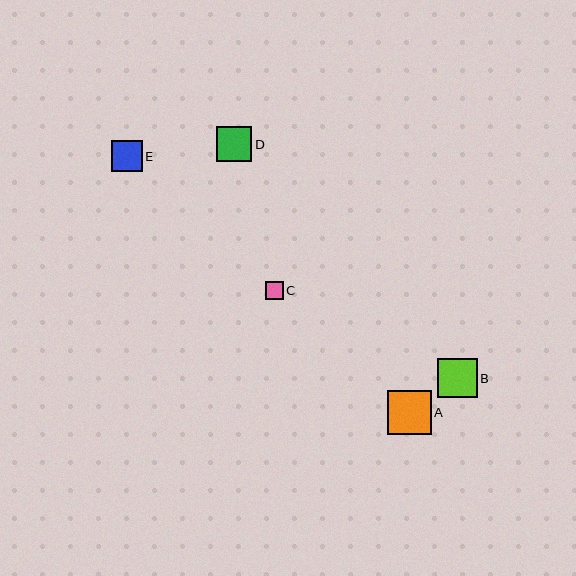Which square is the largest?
Square A is the largest with a size of approximately 44 pixels.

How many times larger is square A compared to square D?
Square A is approximately 1.3 times the size of square D.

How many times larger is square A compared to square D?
Square A is approximately 1.3 times the size of square D.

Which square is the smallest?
Square C is the smallest with a size of approximately 18 pixels.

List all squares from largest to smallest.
From largest to smallest: A, B, D, E, C.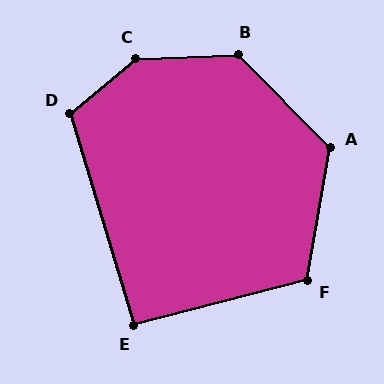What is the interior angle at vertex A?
Approximately 126 degrees (obtuse).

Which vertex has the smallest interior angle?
E, at approximately 92 degrees.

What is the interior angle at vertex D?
Approximately 113 degrees (obtuse).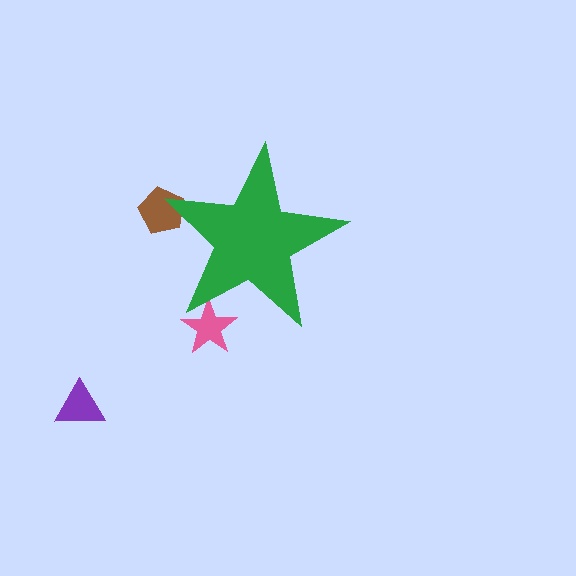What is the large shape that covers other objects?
A green star.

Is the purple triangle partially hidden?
No, the purple triangle is fully visible.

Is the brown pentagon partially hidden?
Yes, the brown pentagon is partially hidden behind the green star.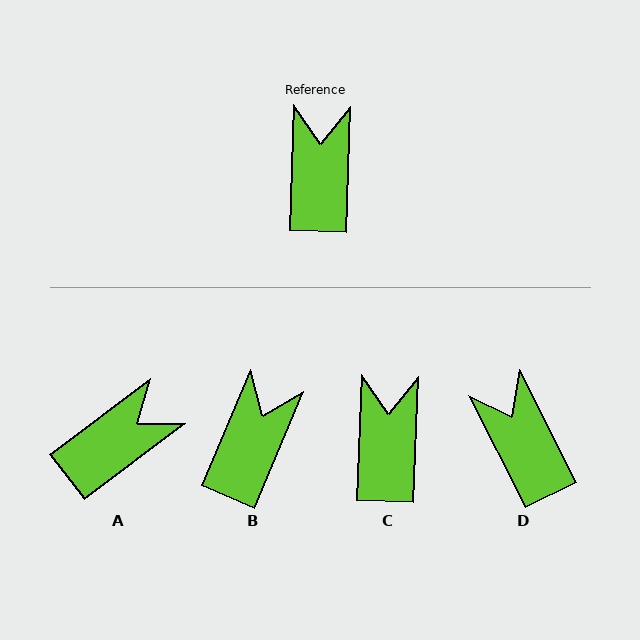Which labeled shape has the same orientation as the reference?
C.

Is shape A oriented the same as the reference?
No, it is off by about 51 degrees.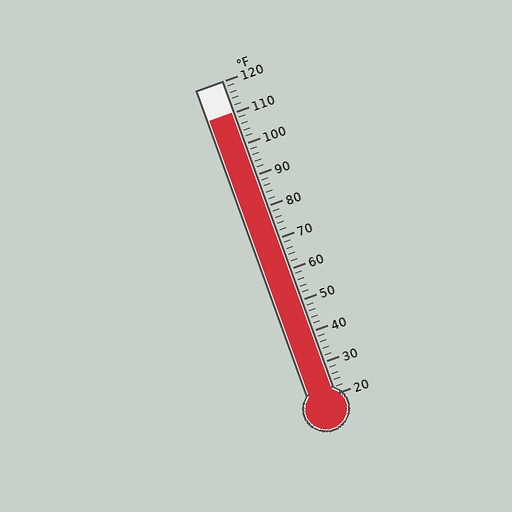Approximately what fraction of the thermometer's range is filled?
The thermometer is filled to approximately 90% of its range.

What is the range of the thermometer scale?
The thermometer scale ranges from 20°F to 120°F.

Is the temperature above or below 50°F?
The temperature is above 50°F.